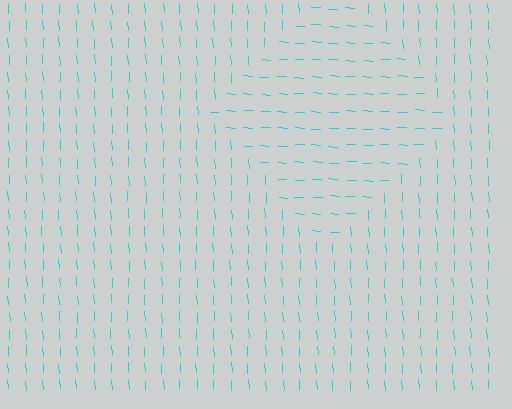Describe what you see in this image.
The image is filled with small cyan line segments. A diamond region in the image has lines oriented differently from the surrounding lines, creating a visible texture boundary.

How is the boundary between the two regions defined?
The boundary is defined purely by a change in line orientation (approximately 83 degrees difference). All lines are the same color and thickness.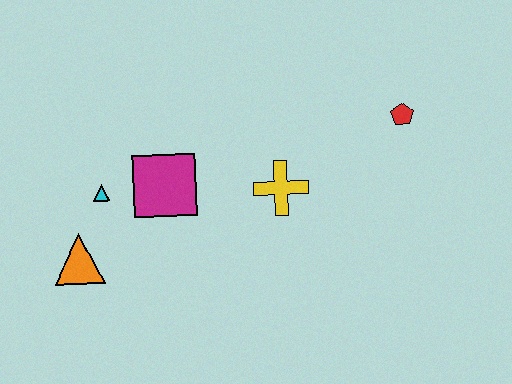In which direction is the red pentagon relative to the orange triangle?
The red pentagon is to the right of the orange triangle.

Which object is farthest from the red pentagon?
The orange triangle is farthest from the red pentagon.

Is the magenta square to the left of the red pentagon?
Yes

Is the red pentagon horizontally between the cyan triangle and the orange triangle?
No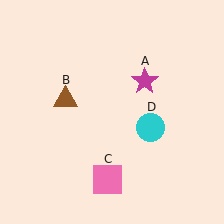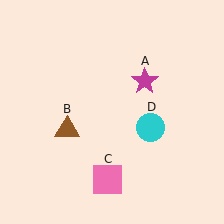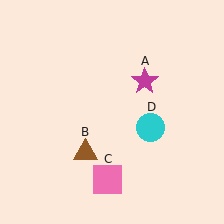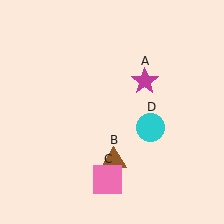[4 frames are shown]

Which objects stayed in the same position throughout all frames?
Magenta star (object A) and pink square (object C) and cyan circle (object D) remained stationary.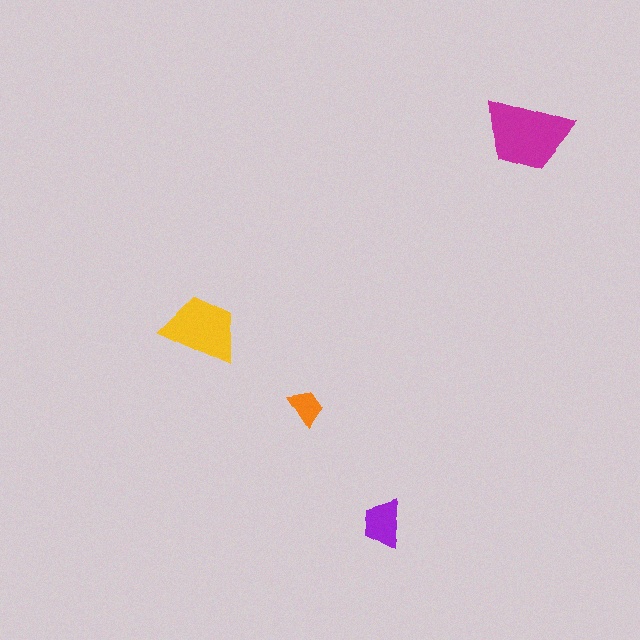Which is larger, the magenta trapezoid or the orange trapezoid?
The magenta one.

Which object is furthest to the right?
The magenta trapezoid is rightmost.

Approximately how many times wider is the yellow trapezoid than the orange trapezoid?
About 2 times wider.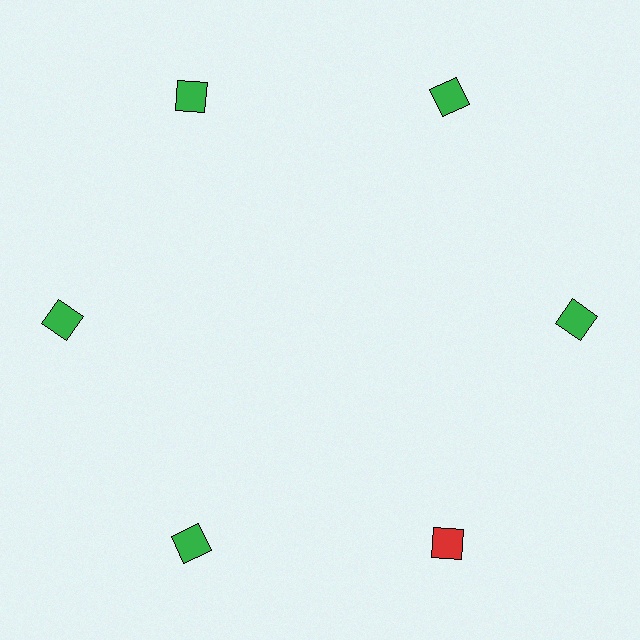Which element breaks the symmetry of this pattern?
The red square at roughly the 5 o'clock position breaks the symmetry. All other shapes are green squares.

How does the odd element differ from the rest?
It has a different color: red instead of green.